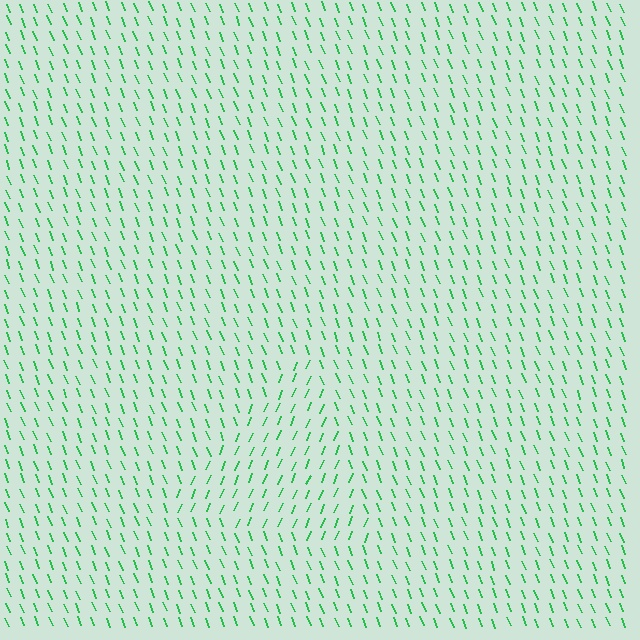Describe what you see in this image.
The image is filled with small green line segments. A triangle region in the image has lines oriented differently from the surrounding lines, creating a visible texture boundary.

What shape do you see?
I see a triangle.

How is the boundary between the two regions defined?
The boundary is defined purely by a change in line orientation (approximately 45 degrees difference). All lines are the same color and thickness.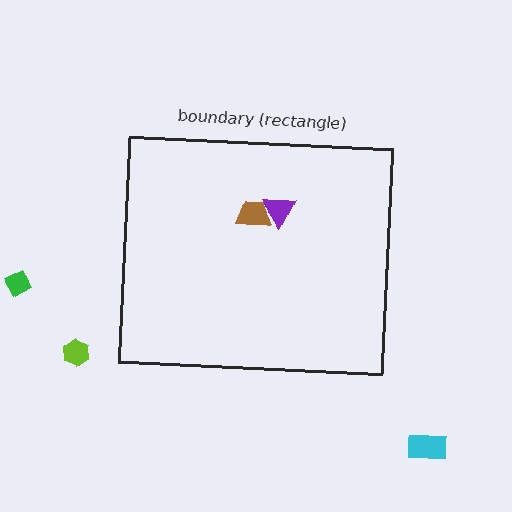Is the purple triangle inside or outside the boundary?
Inside.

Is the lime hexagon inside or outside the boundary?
Outside.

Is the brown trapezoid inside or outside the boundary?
Inside.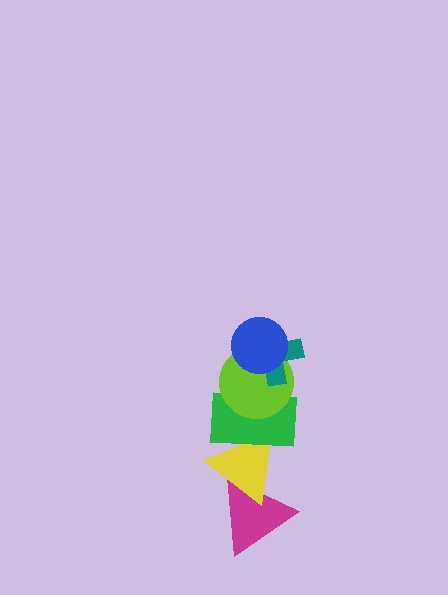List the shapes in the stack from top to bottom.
From top to bottom: the blue circle, the teal cross, the lime circle, the green rectangle, the yellow triangle, the magenta triangle.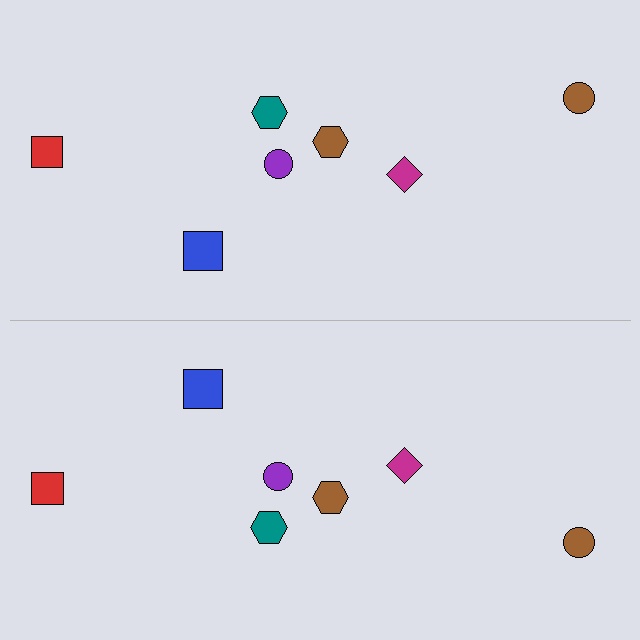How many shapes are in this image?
There are 14 shapes in this image.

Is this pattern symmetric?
Yes, this pattern has bilateral (reflection) symmetry.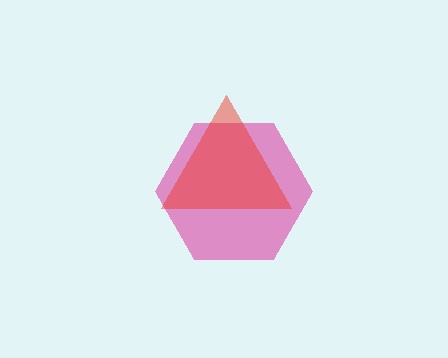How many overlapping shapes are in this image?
There are 2 overlapping shapes in the image.